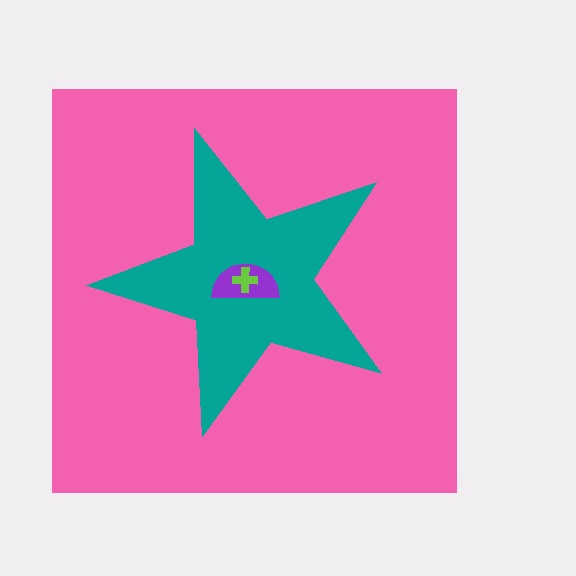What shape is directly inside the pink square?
The teal star.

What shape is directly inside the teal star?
The purple semicircle.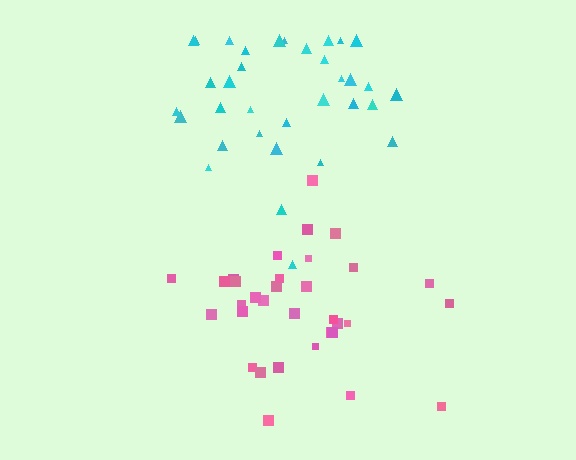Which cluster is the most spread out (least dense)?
Pink.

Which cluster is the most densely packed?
Cyan.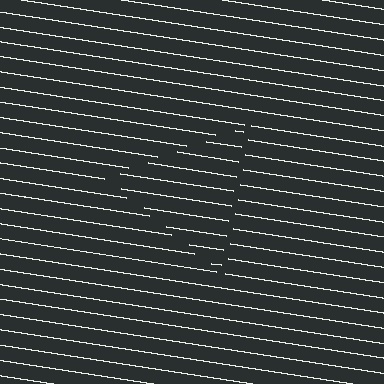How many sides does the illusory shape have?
3 sides — the line-ends trace a triangle.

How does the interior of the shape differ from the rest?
The interior of the shape contains the same grating, shifted by half a period — the contour is defined by the phase discontinuity where line-ends from the inner and outer gratings abut.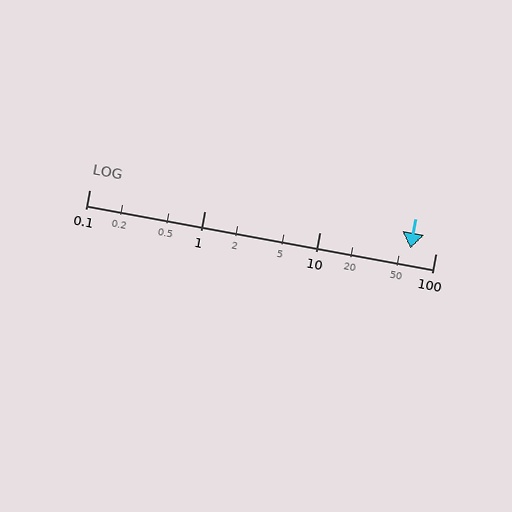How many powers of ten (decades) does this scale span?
The scale spans 3 decades, from 0.1 to 100.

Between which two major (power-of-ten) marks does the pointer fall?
The pointer is between 10 and 100.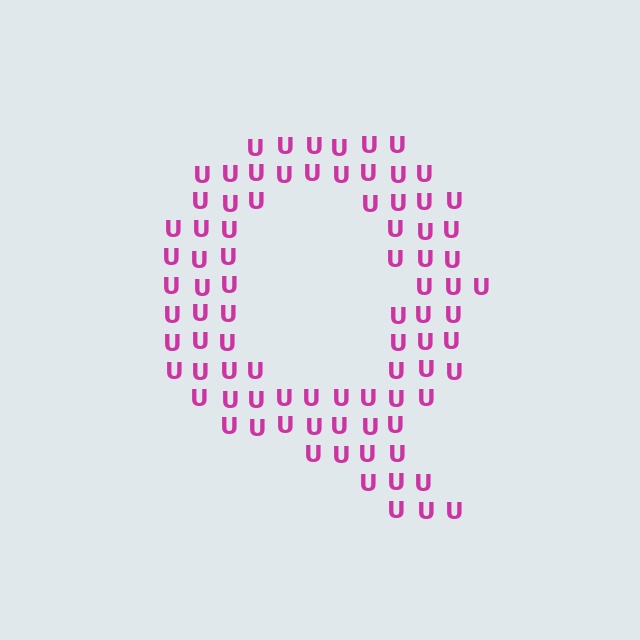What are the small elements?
The small elements are letter U's.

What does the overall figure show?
The overall figure shows the letter Q.